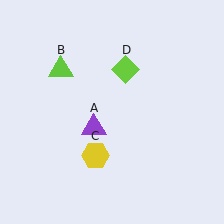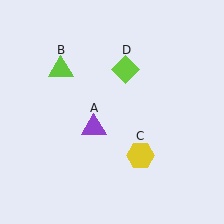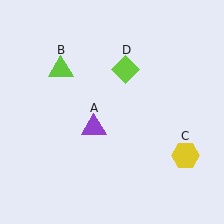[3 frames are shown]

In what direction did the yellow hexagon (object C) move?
The yellow hexagon (object C) moved right.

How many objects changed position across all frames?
1 object changed position: yellow hexagon (object C).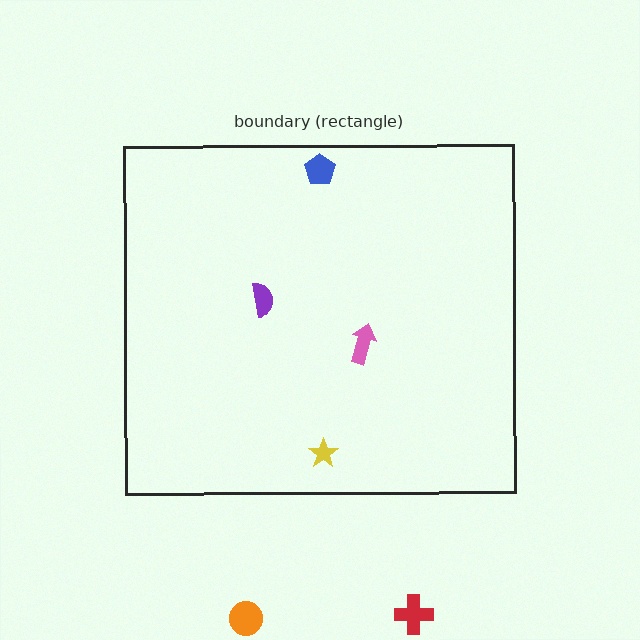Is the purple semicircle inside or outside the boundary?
Inside.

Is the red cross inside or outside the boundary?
Outside.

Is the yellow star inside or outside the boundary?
Inside.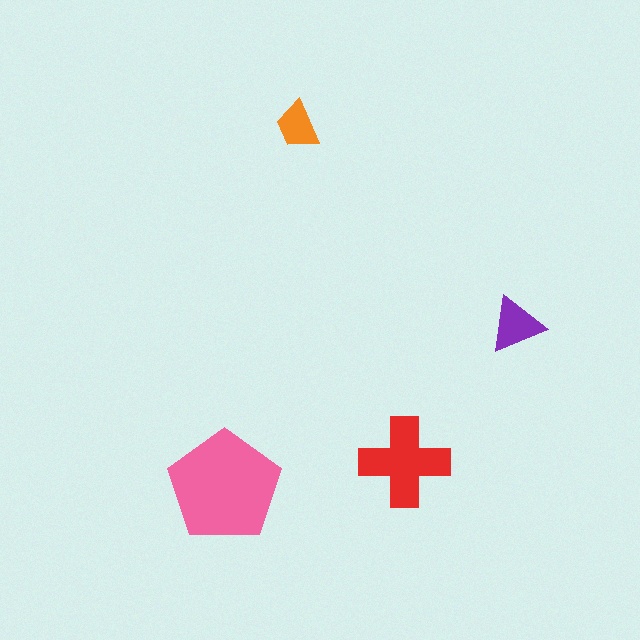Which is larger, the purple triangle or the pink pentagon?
The pink pentagon.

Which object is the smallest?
The orange trapezoid.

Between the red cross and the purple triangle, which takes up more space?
The red cross.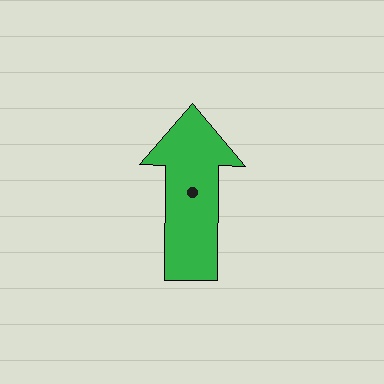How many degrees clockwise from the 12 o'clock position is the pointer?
Approximately 1 degrees.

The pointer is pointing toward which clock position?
Roughly 12 o'clock.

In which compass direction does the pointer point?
North.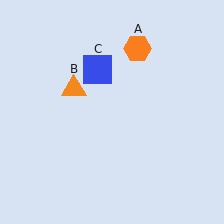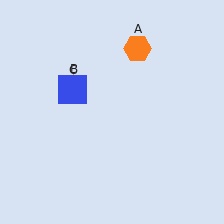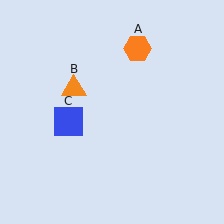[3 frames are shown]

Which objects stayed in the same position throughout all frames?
Orange hexagon (object A) and orange triangle (object B) remained stationary.